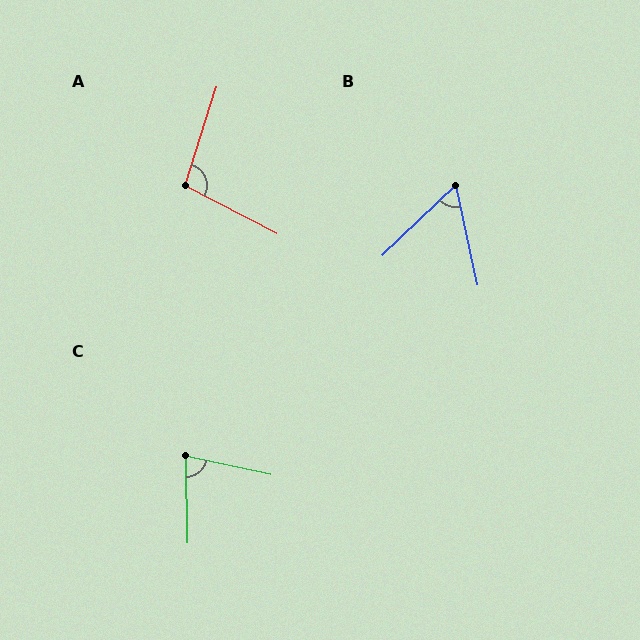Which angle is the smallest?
B, at approximately 59 degrees.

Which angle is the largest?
A, at approximately 100 degrees.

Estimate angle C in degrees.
Approximately 77 degrees.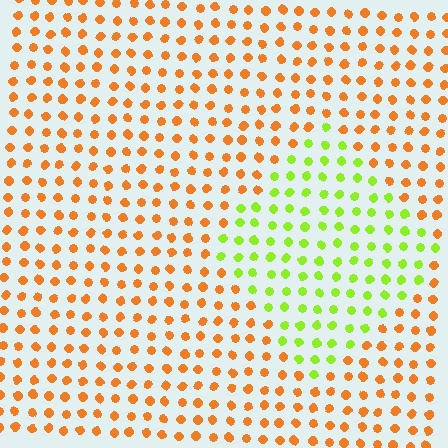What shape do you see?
I see a diamond.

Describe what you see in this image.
The image is filled with small orange elements in a uniform arrangement. A diamond-shaped region is visible where the elements are tinted to a slightly different hue, forming a subtle color boundary.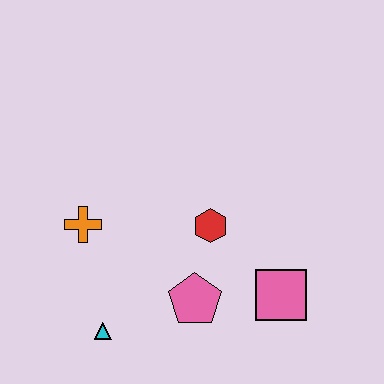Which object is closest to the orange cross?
The cyan triangle is closest to the orange cross.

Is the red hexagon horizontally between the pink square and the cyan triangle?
Yes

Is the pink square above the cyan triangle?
Yes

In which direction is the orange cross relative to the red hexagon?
The orange cross is to the left of the red hexagon.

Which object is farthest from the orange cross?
The pink square is farthest from the orange cross.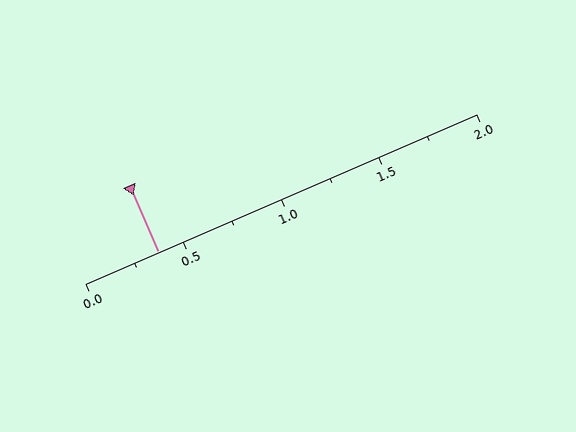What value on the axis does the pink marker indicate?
The marker indicates approximately 0.38.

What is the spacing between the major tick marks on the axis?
The major ticks are spaced 0.5 apart.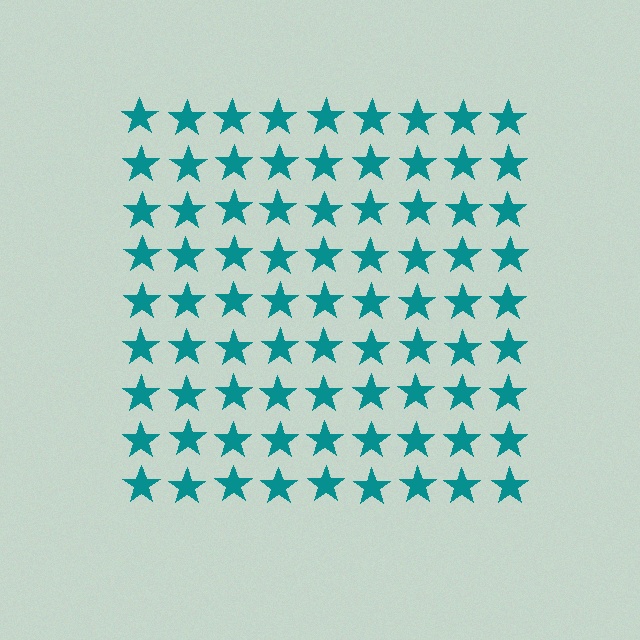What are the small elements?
The small elements are stars.